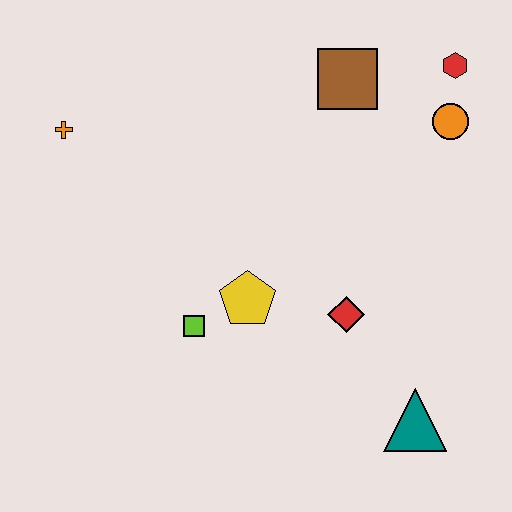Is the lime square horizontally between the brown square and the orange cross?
Yes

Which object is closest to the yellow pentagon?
The lime square is closest to the yellow pentagon.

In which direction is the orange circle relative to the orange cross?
The orange circle is to the right of the orange cross.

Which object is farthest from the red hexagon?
The orange cross is farthest from the red hexagon.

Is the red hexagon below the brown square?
No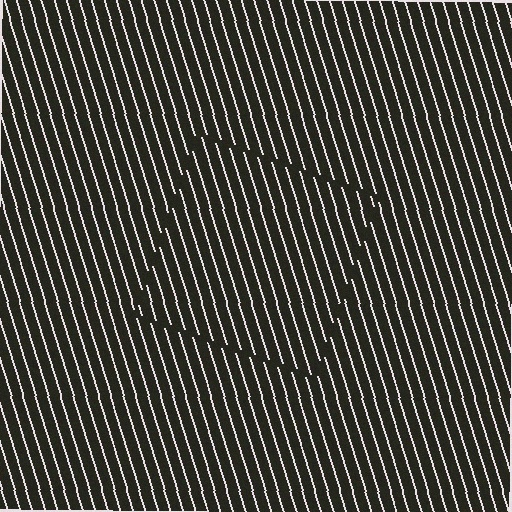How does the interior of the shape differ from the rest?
The interior of the shape contains the same grating, shifted by half a period — the contour is defined by the phase discontinuity where line-ends from the inner and outer gratings abut.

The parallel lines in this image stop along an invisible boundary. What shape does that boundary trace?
An illusory square. The interior of the shape contains the same grating, shifted by half a period — the contour is defined by the phase discontinuity where line-ends from the inner and outer gratings abut.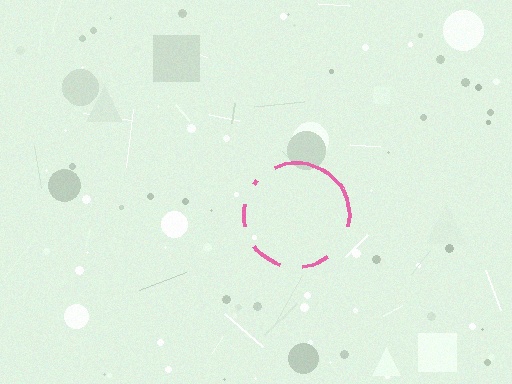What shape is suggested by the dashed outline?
The dashed outline suggests a circle.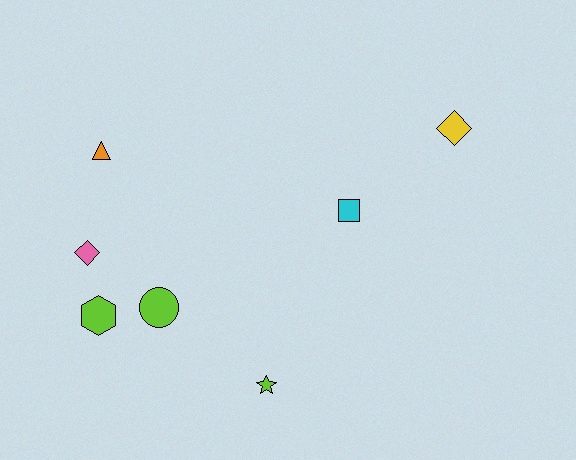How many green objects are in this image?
There are no green objects.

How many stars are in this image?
There is 1 star.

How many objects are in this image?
There are 7 objects.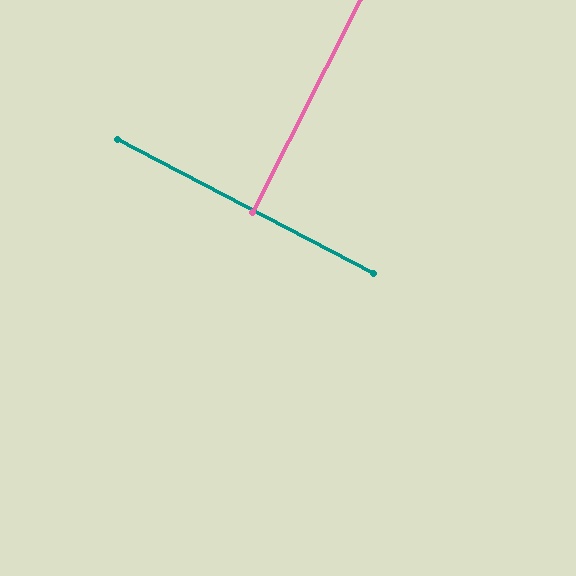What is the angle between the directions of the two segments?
Approximately 89 degrees.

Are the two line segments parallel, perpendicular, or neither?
Perpendicular — they meet at approximately 89°.